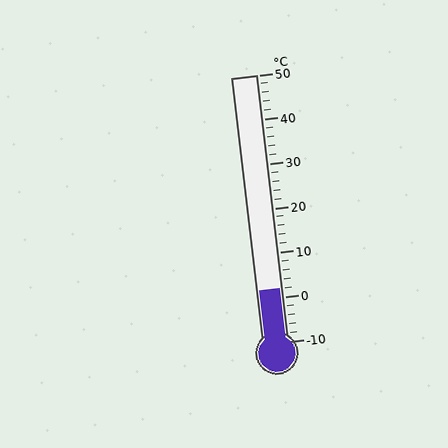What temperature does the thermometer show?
The thermometer shows approximately 2°C.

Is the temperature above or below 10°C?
The temperature is below 10°C.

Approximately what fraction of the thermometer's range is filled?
The thermometer is filled to approximately 20% of its range.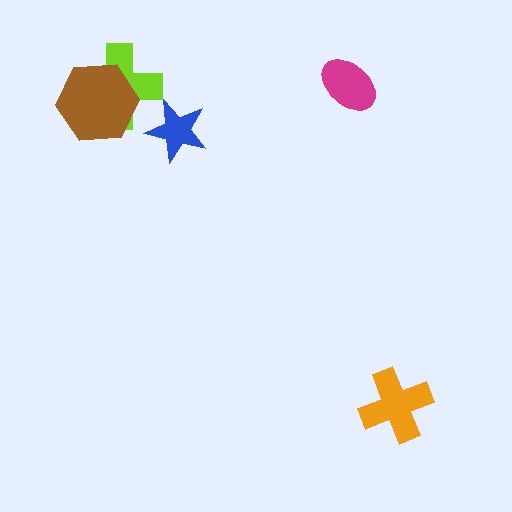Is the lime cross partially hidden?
Yes, it is partially covered by another shape.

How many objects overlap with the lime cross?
1 object overlaps with the lime cross.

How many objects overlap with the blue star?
0 objects overlap with the blue star.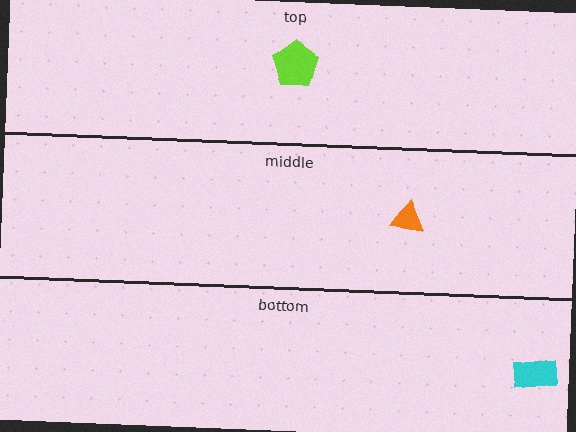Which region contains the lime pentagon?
The top region.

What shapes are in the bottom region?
The cyan rectangle.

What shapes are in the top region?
The lime pentagon.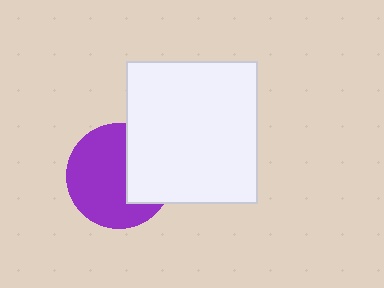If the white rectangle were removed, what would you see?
You would see the complete purple circle.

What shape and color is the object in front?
The object in front is a white rectangle.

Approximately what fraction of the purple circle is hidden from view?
Roughly 35% of the purple circle is hidden behind the white rectangle.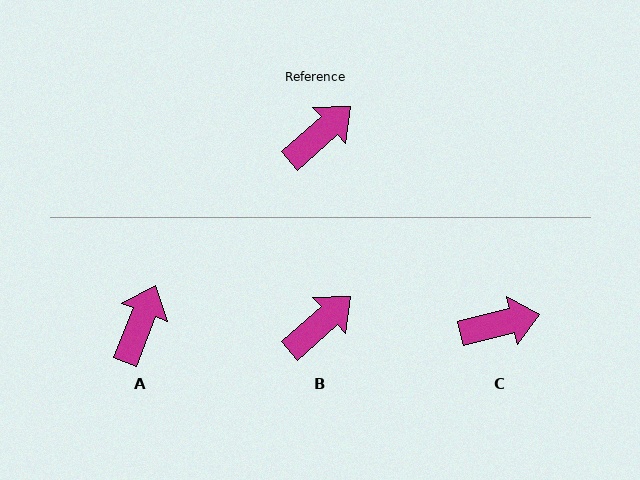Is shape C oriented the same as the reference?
No, it is off by about 28 degrees.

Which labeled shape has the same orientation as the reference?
B.